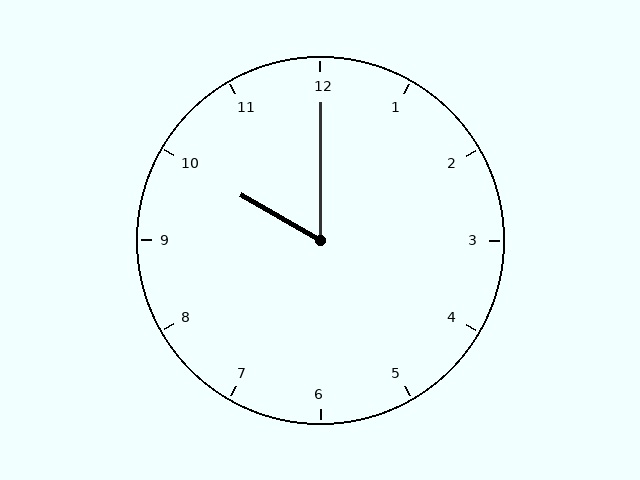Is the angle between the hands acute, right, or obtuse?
It is acute.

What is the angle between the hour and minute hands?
Approximately 60 degrees.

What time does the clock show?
10:00.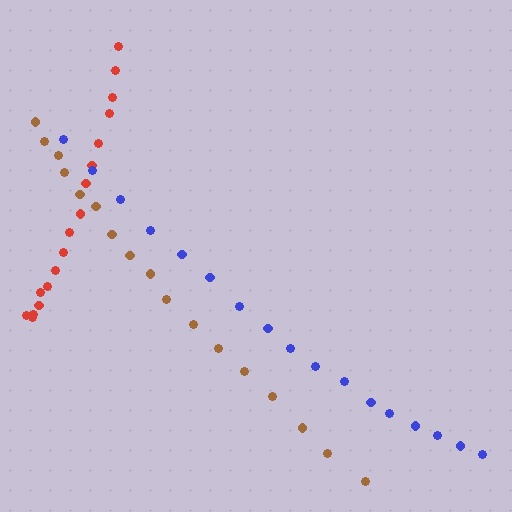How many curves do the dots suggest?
There are 3 distinct paths.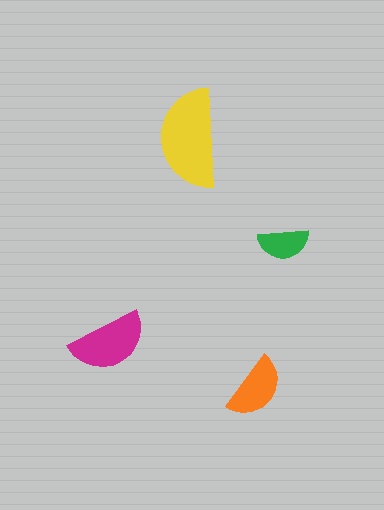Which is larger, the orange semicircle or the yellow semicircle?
The yellow one.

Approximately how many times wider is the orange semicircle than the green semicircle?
About 1.5 times wider.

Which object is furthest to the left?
The magenta semicircle is leftmost.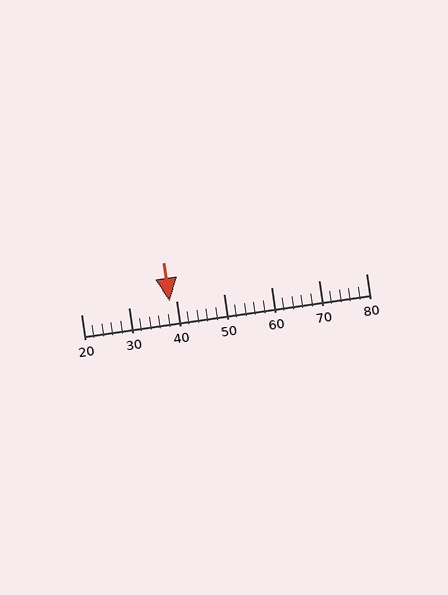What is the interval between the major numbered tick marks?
The major tick marks are spaced 10 units apart.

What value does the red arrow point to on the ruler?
The red arrow points to approximately 39.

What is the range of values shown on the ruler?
The ruler shows values from 20 to 80.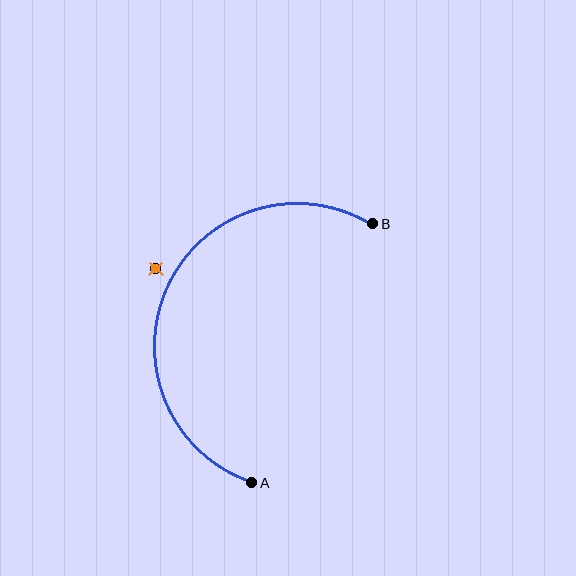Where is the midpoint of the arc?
The arc midpoint is the point on the curve farthest from the straight line joining A and B. It sits to the left of that line.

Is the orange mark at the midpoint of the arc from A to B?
No — the orange mark does not lie on the arc at all. It sits slightly outside the curve.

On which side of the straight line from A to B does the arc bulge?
The arc bulges to the left of the straight line connecting A and B.